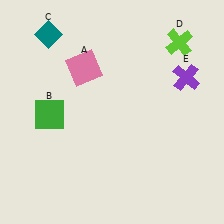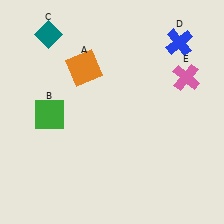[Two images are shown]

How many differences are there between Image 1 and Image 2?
There are 3 differences between the two images.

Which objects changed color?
A changed from pink to orange. D changed from lime to blue. E changed from purple to pink.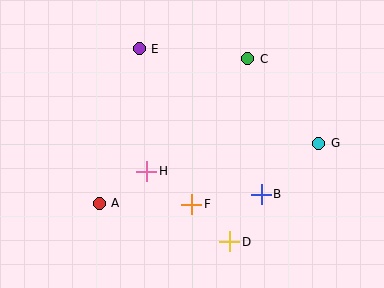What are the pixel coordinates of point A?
Point A is at (99, 203).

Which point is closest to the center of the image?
Point H at (147, 171) is closest to the center.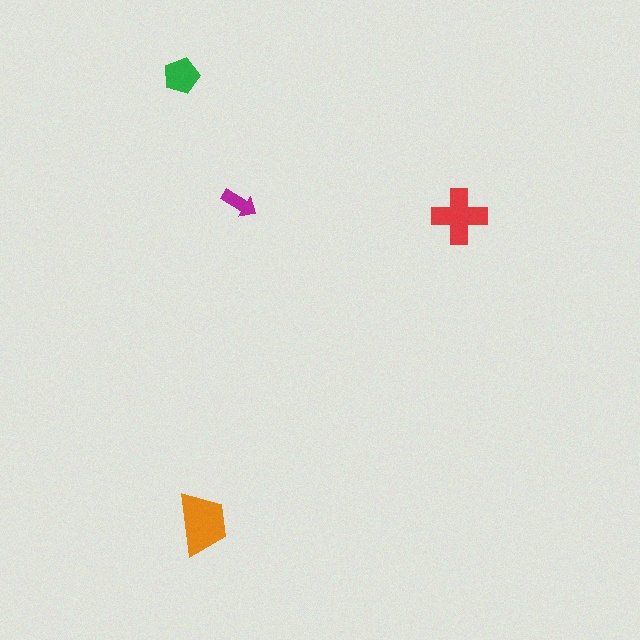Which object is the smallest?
The magenta arrow.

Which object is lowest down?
The orange trapezoid is bottommost.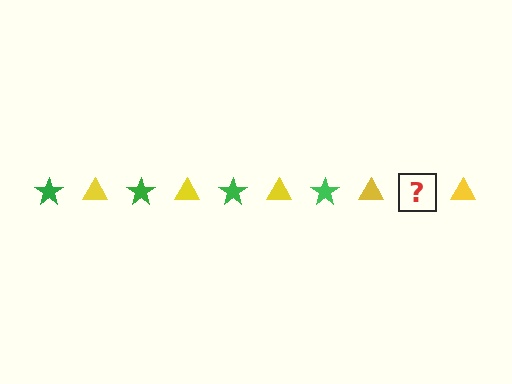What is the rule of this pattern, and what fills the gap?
The rule is that the pattern alternates between green star and yellow triangle. The gap should be filled with a green star.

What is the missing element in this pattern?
The missing element is a green star.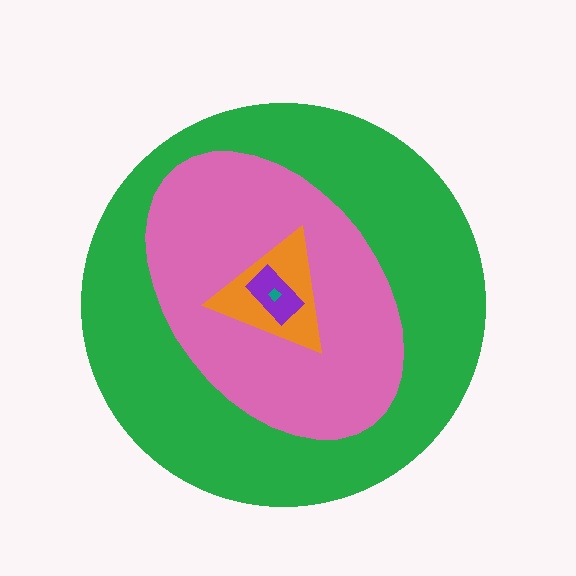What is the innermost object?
The teal diamond.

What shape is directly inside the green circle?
The pink ellipse.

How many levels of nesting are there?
5.